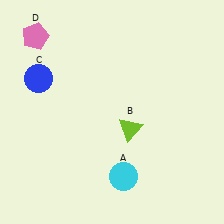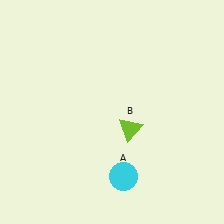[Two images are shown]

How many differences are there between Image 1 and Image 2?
There are 2 differences between the two images.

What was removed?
The blue circle (C), the pink pentagon (D) were removed in Image 2.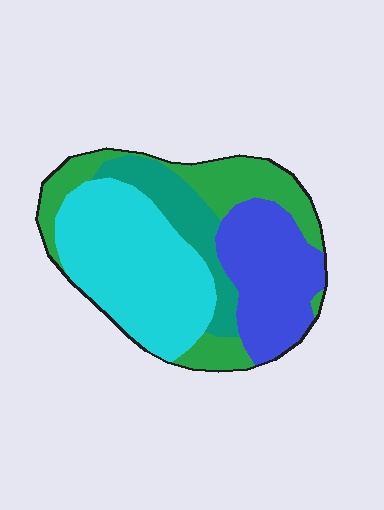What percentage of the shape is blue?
Blue takes up about one quarter (1/4) of the shape.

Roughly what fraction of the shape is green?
Green takes up about one quarter (1/4) of the shape.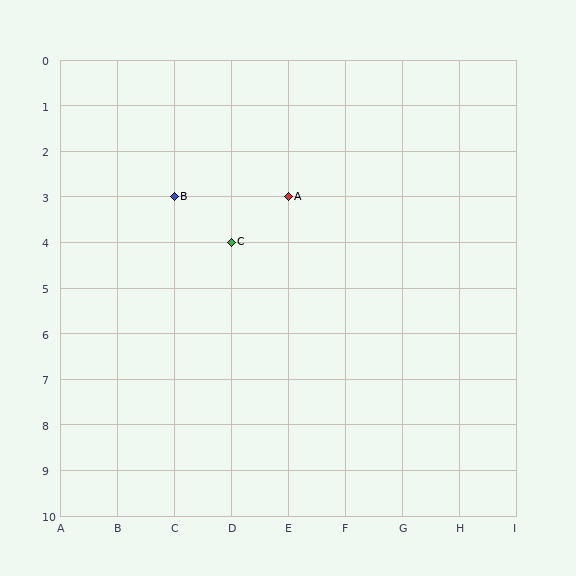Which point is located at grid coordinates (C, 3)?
Point B is at (C, 3).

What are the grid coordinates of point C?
Point C is at grid coordinates (D, 4).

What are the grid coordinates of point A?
Point A is at grid coordinates (E, 3).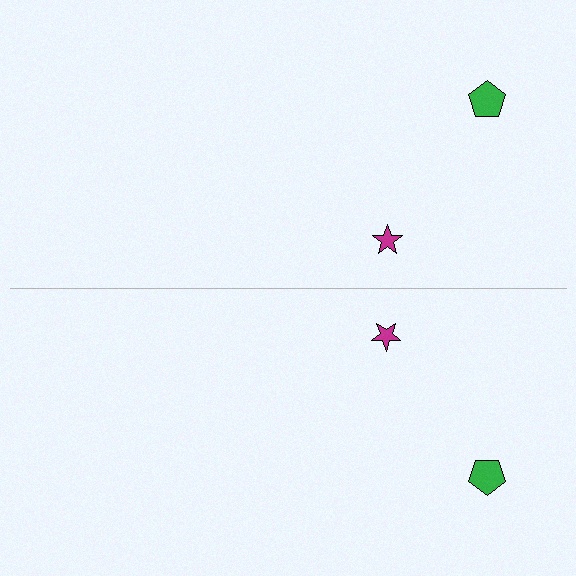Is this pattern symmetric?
Yes, this pattern has bilateral (reflection) symmetry.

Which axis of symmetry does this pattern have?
The pattern has a horizontal axis of symmetry running through the center of the image.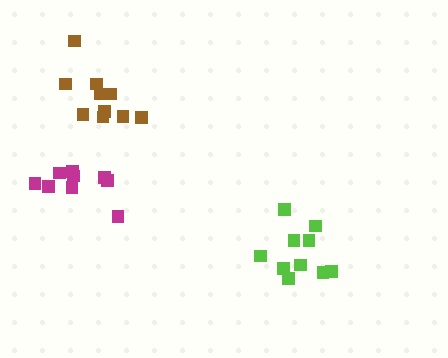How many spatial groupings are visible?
There are 3 spatial groupings.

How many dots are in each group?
Group 1: 9 dots, Group 2: 11 dots, Group 3: 10 dots (30 total).